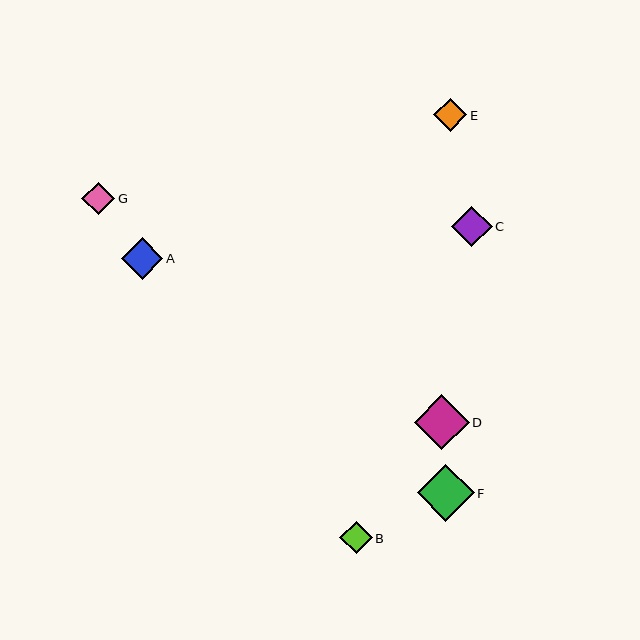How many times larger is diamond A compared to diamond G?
Diamond A is approximately 1.3 times the size of diamond G.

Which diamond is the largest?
Diamond F is the largest with a size of approximately 57 pixels.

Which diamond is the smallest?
Diamond B is the smallest with a size of approximately 32 pixels.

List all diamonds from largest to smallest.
From largest to smallest: F, D, A, C, E, G, B.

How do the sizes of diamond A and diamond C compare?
Diamond A and diamond C are approximately the same size.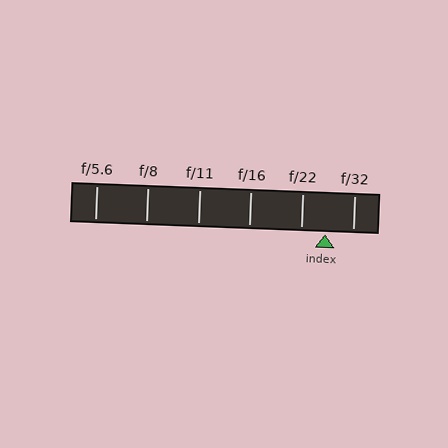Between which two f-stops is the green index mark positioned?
The index mark is between f/22 and f/32.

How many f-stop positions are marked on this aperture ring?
There are 6 f-stop positions marked.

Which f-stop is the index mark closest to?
The index mark is closest to f/22.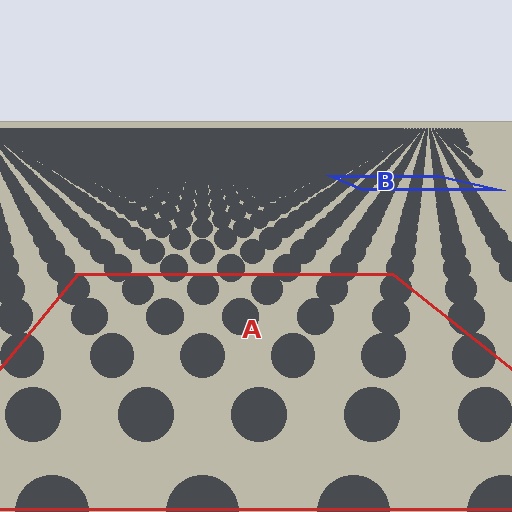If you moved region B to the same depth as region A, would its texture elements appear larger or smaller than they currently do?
They would appear larger. At a closer depth, the same texture elements are projected at a bigger on-screen size.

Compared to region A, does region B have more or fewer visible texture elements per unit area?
Region B has more texture elements per unit area — they are packed more densely because it is farther away.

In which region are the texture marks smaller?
The texture marks are smaller in region B, because it is farther away.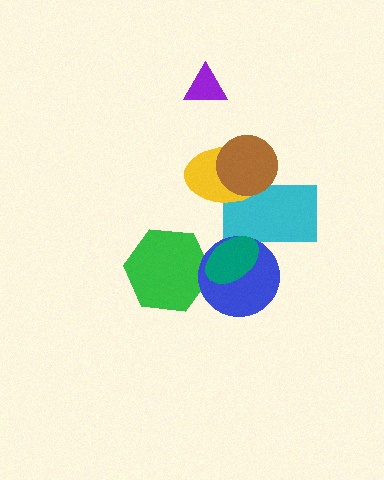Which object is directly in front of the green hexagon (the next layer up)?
The blue circle is directly in front of the green hexagon.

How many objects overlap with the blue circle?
3 objects overlap with the blue circle.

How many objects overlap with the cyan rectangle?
4 objects overlap with the cyan rectangle.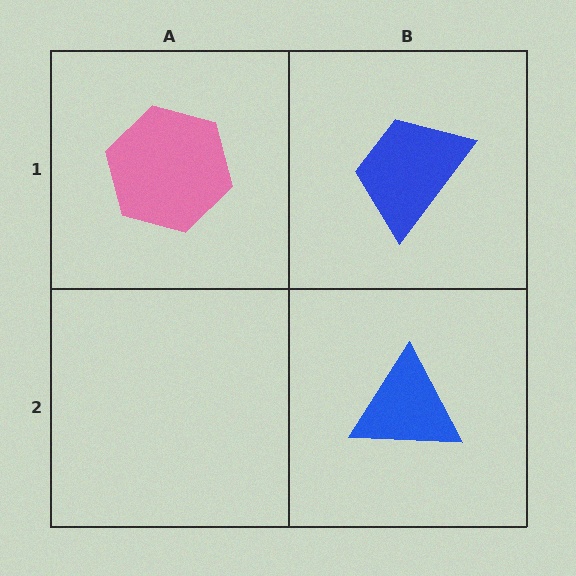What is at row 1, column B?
A blue trapezoid.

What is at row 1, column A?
A pink hexagon.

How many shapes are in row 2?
1 shape.